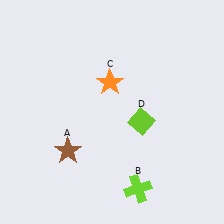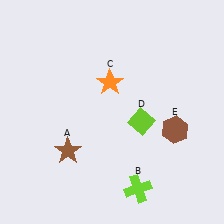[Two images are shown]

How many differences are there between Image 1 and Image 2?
There is 1 difference between the two images.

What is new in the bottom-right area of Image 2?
A brown hexagon (E) was added in the bottom-right area of Image 2.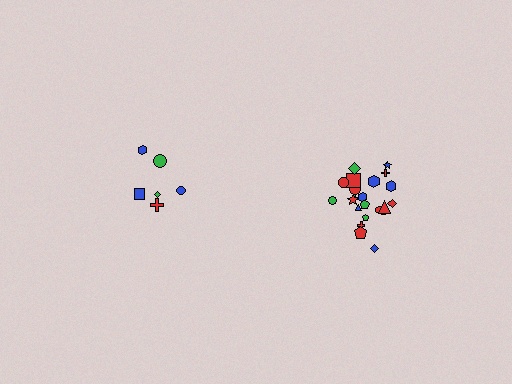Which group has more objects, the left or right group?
The right group.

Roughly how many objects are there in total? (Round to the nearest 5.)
Roughly 30 objects in total.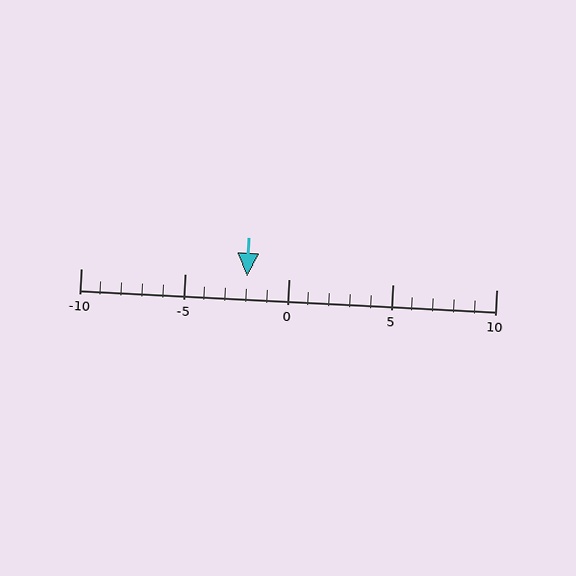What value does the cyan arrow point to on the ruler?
The cyan arrow points to approximately -2.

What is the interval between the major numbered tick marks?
The major tick marks are spaced 5 units apart.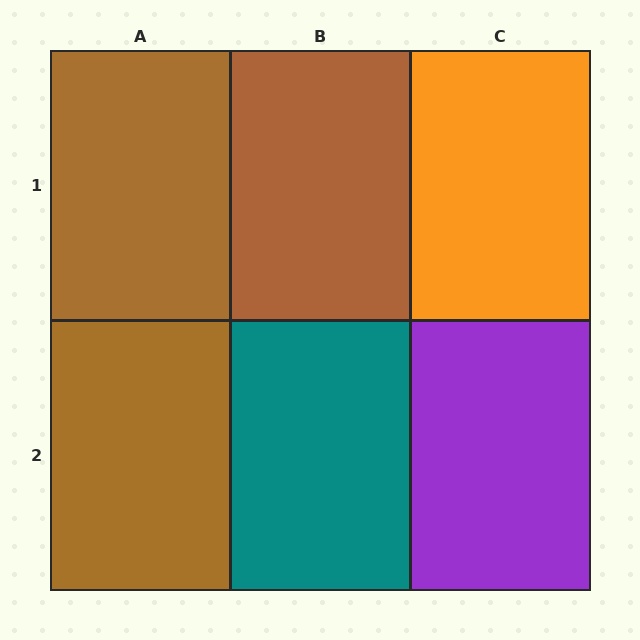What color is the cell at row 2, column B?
Teal.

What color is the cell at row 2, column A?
Brown.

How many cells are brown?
3 cells are brown.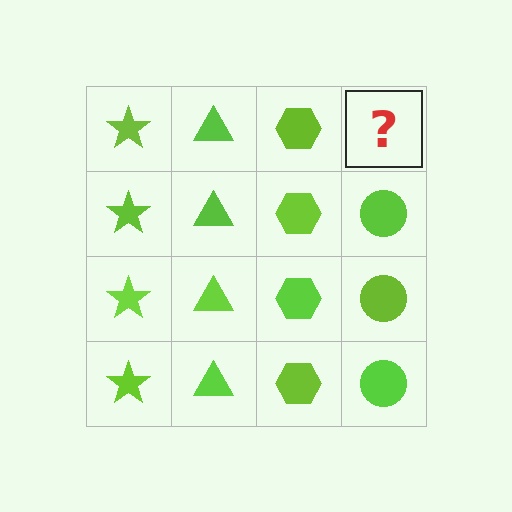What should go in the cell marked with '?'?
The missing cell should contain a lime circle.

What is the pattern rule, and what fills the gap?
The rule is that each column has a consistent shape. The gap should be filled with a lime circle.